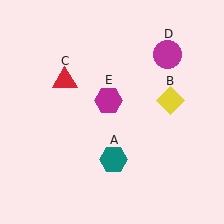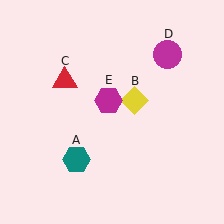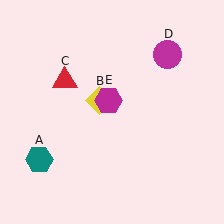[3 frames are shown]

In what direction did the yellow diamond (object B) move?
The yellow diamond (object B) moved left.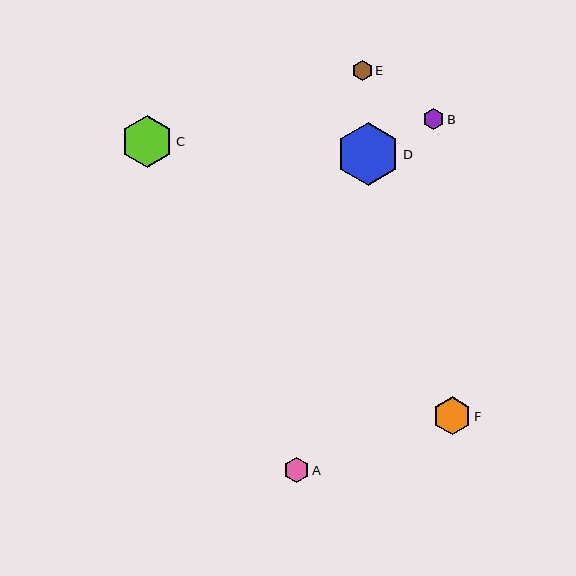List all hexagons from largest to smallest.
From largest to smallest: D, C, F, A, B, E.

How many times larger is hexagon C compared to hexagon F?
Hexagon C is approximately 1.4 times the size of hexagon F.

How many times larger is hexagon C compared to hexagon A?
Hexagon C is approximately 2.1 times the size of hexagon A.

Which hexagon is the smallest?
Hexagon E is the smallest with a size of approximately 20 pixels.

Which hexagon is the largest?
Hexagon D is the largest with a size of approximately 63 pixels.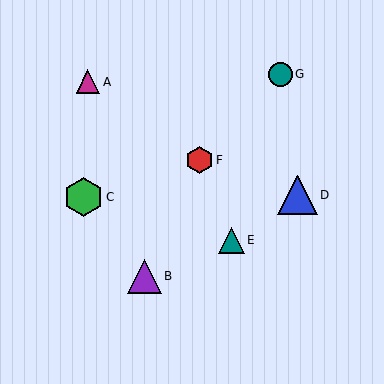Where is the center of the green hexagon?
The center of the green hexagon is at (83, 197).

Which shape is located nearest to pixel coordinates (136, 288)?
The purple triangle (labeled B) at (144, 276) is nearest to that location.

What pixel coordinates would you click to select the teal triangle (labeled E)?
Click at (232, 240) to select the teal triangle E.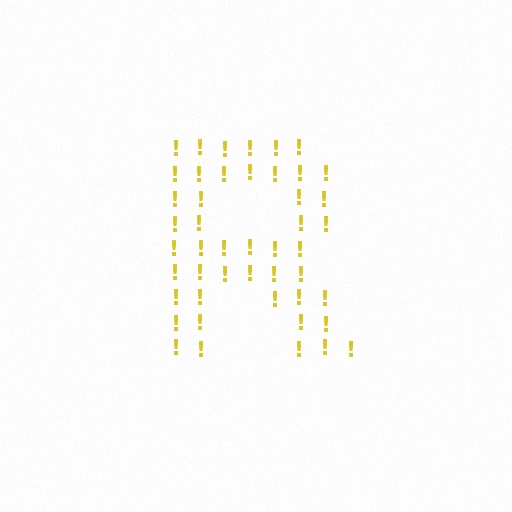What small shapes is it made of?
It is made of small exclamation marks.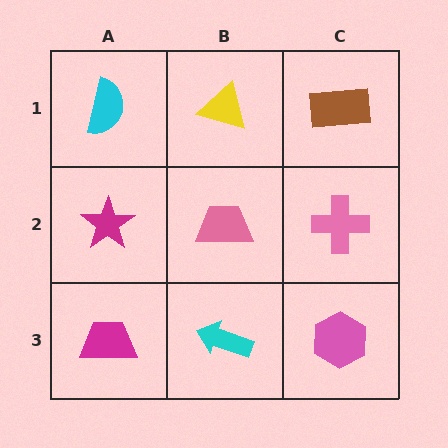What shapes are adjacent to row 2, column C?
A brown rectangle (row 1, column C), a pink hexagon (row 3, column C), a pink trapezoid (row 2, column B).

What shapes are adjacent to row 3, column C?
A pink cross (row 2, column C), a cyan arrow (row 3, column B).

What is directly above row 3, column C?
A pink cross.